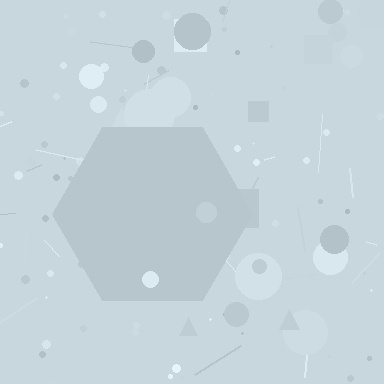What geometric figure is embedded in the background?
A hexagon is embedded in the background.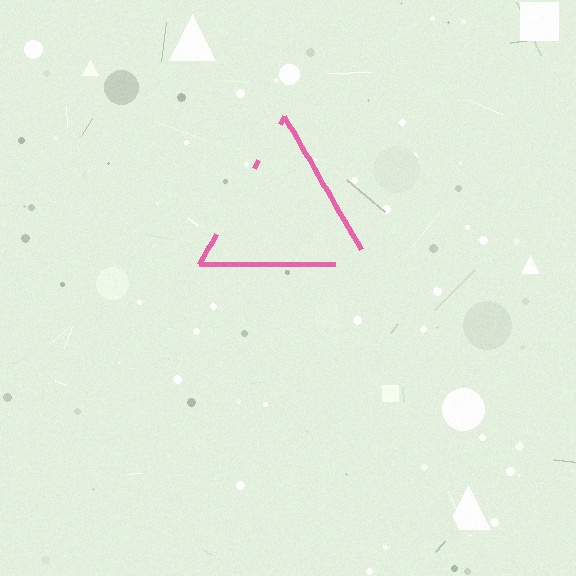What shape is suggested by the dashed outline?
The dashed outline suggests a triangle.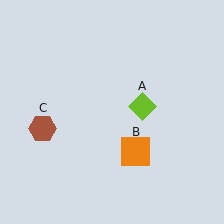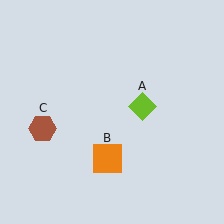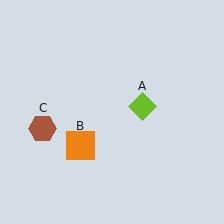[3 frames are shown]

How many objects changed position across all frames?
1 object changed position: orange square (object B).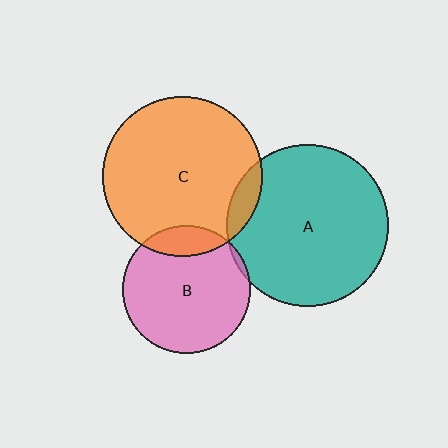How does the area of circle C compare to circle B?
Approximately 1.6 times.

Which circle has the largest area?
Circle A (teal).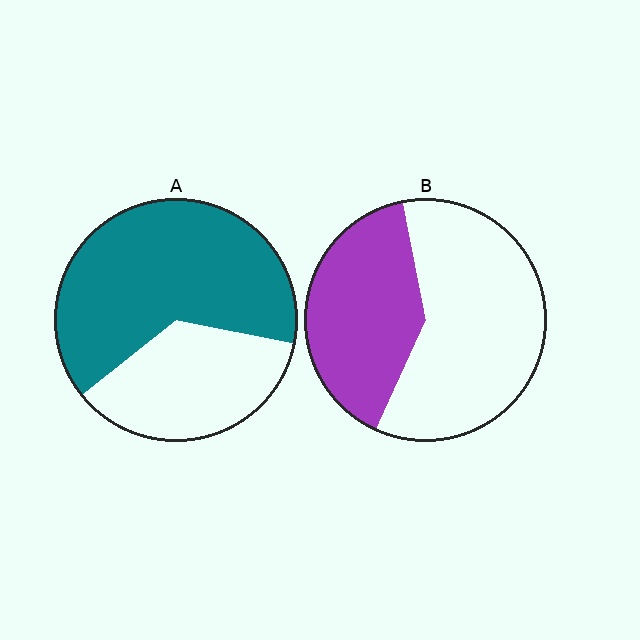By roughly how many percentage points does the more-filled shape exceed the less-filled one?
By roughly 25 percentage points (A over B).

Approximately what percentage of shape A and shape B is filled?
A is approximately 65% and B is approximately 40%.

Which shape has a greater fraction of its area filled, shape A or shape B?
Shape A.